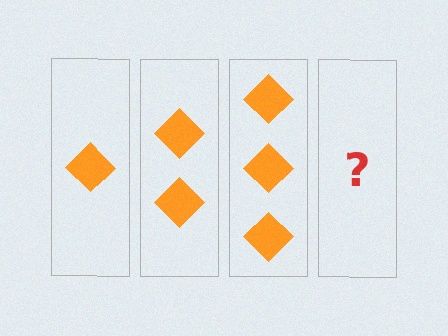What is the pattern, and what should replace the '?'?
The pattern is that each step adds one more diamond. The '?' should be 4 diamonds.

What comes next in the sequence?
The next element should be 4 diamonds.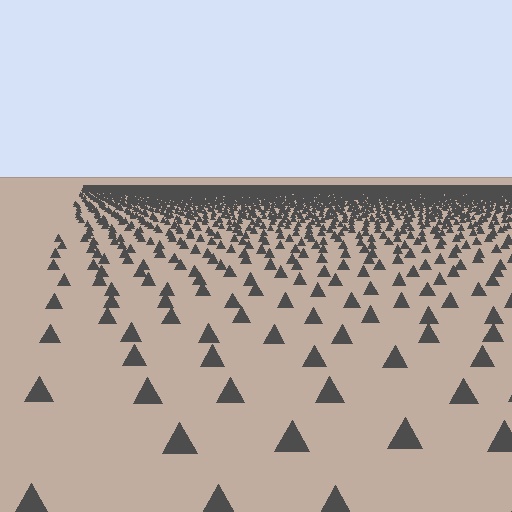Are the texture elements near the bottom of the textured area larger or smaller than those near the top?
Larger. Near the bottom, elements are closer to the viewer and appear at a bigger on-screen size.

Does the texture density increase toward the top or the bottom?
Density increases toward the top.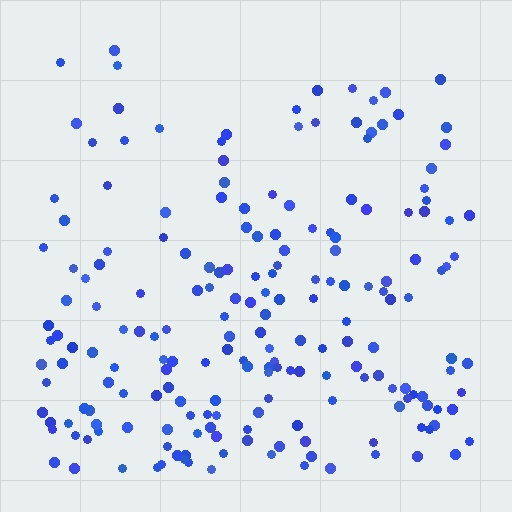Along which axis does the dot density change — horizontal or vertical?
Vertical.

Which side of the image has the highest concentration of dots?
The bottom.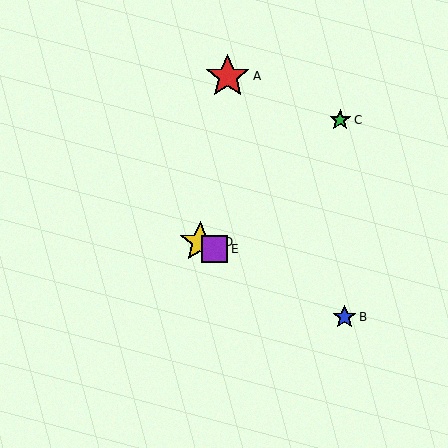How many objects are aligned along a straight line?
3 objects (B, D, E) are aligned along a straight line.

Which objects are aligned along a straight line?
Objects B, D, E are aligned along a straight line.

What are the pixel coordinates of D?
Object D is at (200, 242).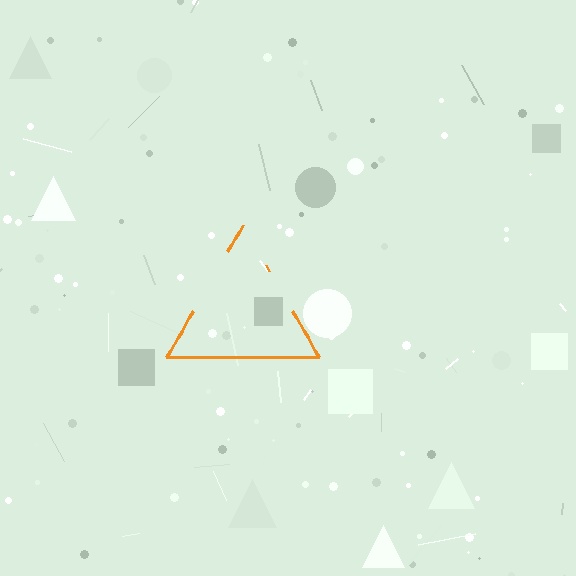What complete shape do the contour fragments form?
The contour fragments form a triangle.